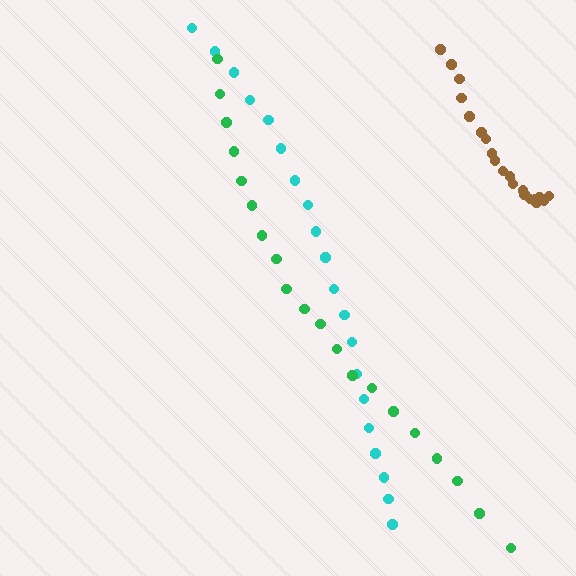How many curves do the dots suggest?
There are 3 distinct paths.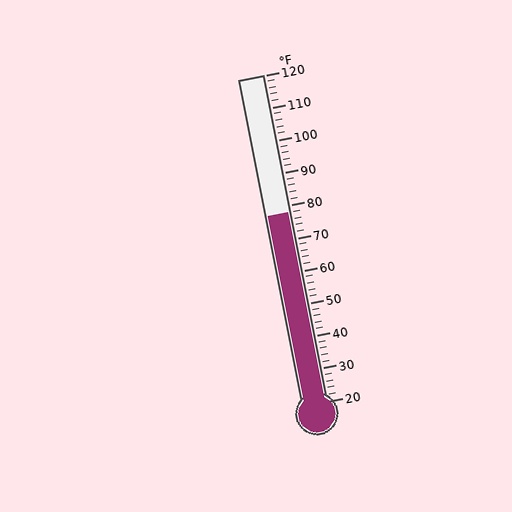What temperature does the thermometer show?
The thermometer shows approximately 78°F.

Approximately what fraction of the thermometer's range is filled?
The thermometer is filled to approximately 60% of its range.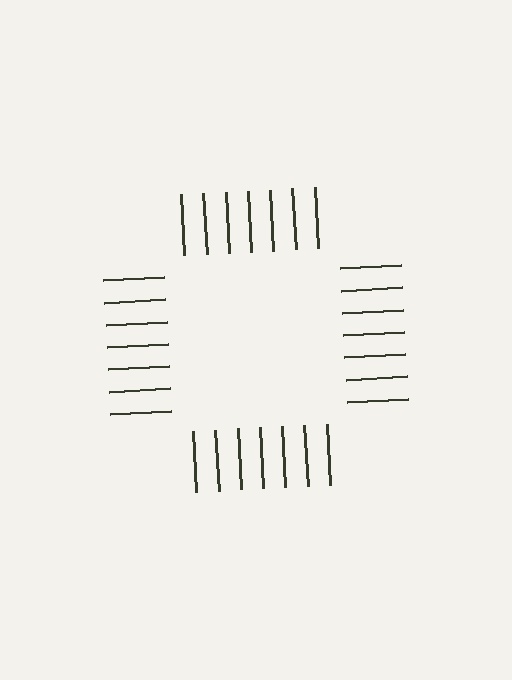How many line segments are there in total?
28 — 7 along each of the 4 edges.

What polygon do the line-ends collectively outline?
An illusory square — the line segments terminate on its edges but no continuous stroke is drawn.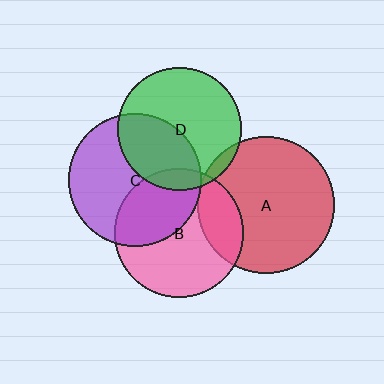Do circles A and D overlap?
Yes.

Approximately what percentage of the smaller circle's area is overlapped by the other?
Approximately 5%.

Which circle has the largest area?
Circle A (red).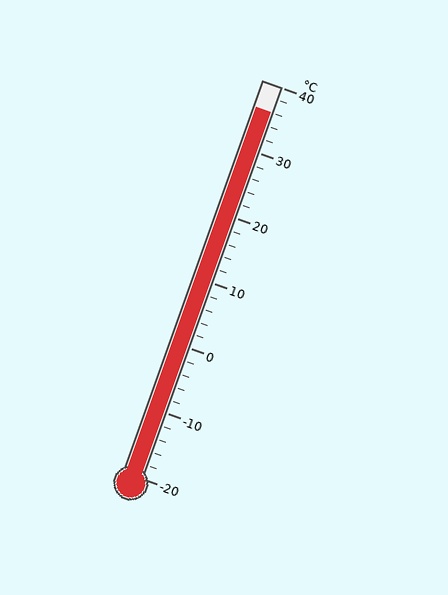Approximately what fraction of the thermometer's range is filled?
The thermometer is filled to approximately 95% of its range.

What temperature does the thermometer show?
The thermometer shows approximately 36°C.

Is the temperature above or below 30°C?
The temperature is above 30°C.